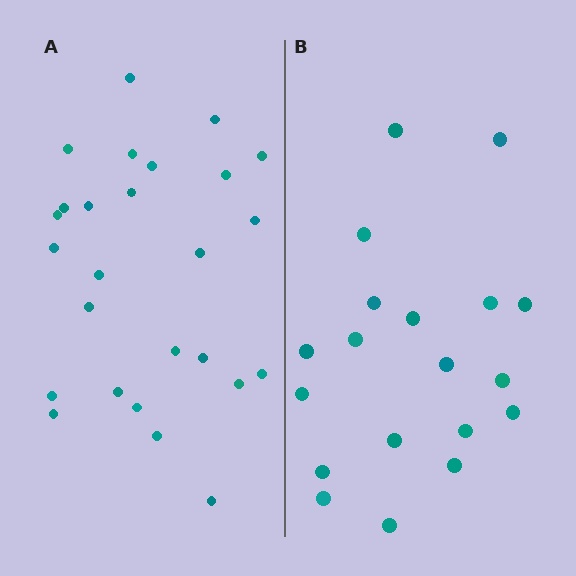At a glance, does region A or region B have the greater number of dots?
Region A (the left region) has more dots.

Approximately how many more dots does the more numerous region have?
Region A has roughly 8 or so more dots than region B.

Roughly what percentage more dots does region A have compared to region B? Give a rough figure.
About 35% more.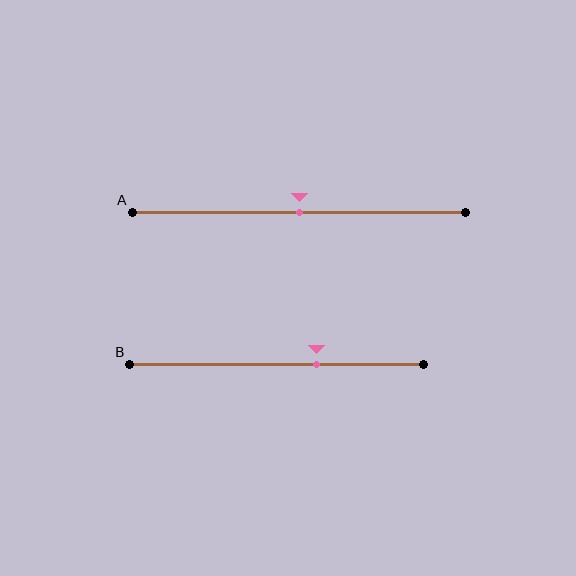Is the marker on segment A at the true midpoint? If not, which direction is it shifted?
Yes, the marker on segment A is at the true midpoint.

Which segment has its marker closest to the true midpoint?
Segment A has its marker closest to the true midpoint.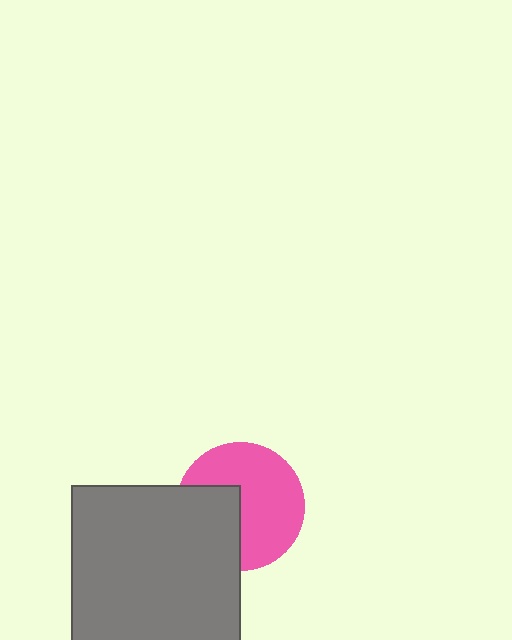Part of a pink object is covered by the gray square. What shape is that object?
It is a circle.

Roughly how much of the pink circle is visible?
About half of it is visible (roughly 64%).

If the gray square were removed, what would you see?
You would see the complete pink circle.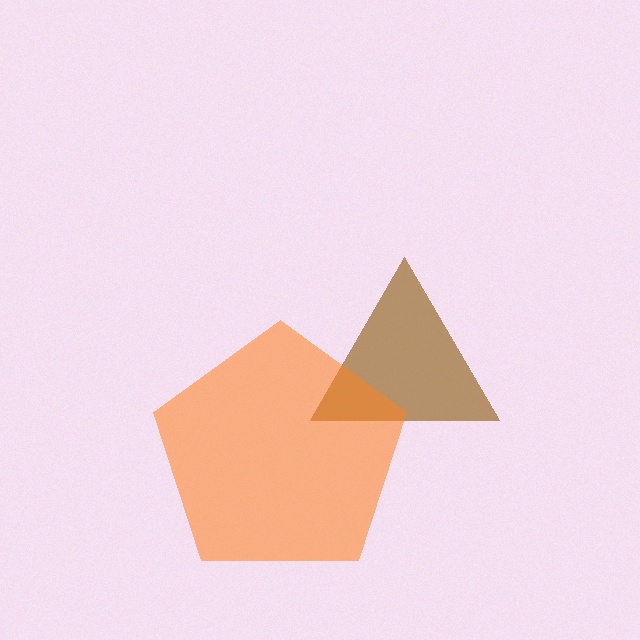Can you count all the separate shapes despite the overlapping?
Yes, there are 2 separate shapes.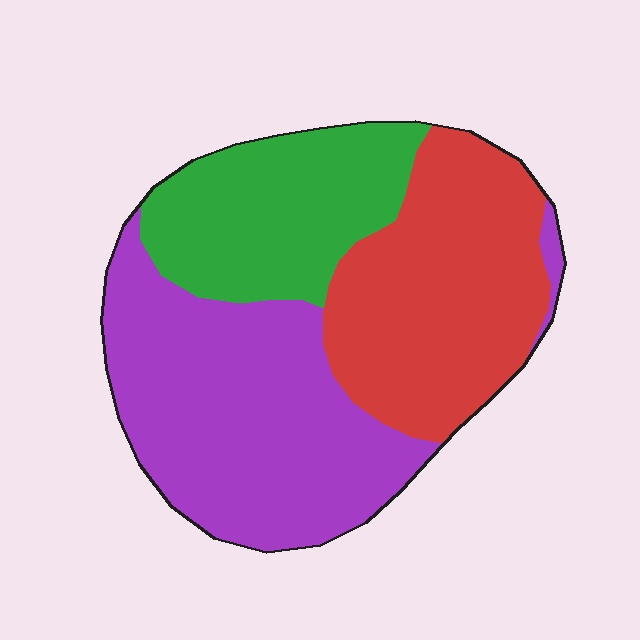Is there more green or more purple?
Purple.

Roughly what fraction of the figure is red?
Red covers 33% of the figure.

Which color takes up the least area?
Green, at roughly 25%.